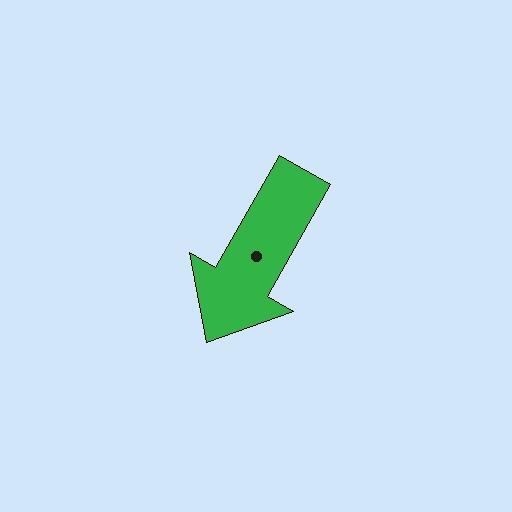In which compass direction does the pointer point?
Southwest.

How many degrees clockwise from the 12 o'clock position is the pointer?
Approximately 210 degrees.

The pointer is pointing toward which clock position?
Roughly 7 o'clock.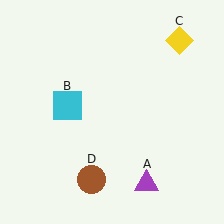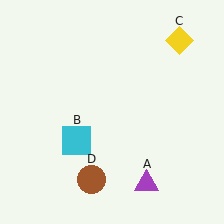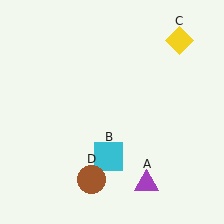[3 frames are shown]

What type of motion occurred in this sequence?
The cyan square (object B) rotated counterclockwise around the center of the scene.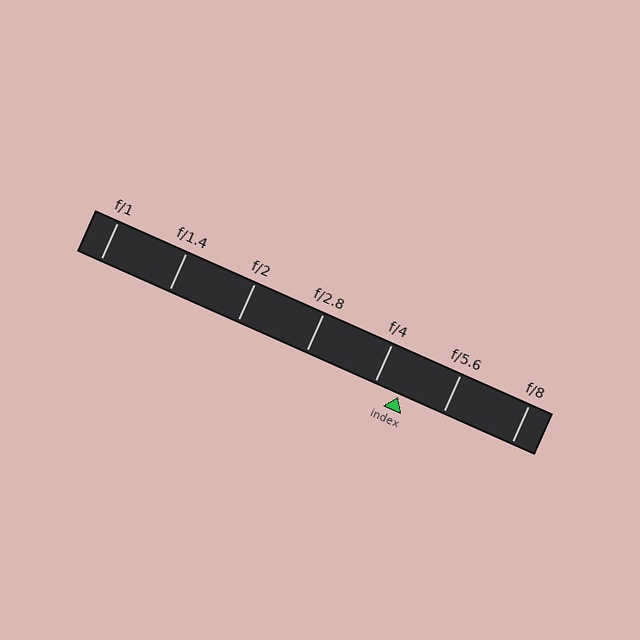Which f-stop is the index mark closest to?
The index mark is closest to f/4.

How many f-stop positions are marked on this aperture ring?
There are 7 f-stop positions marked.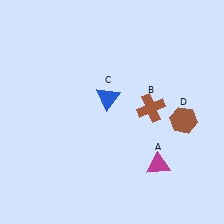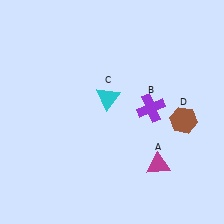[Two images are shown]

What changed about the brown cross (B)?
In Image 1, B is brown. In Image 2, it changed to purple.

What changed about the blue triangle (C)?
In Image 1, C is blue. In Image 2, it changed to cyan.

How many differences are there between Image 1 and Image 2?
There are 2 differences between the two images.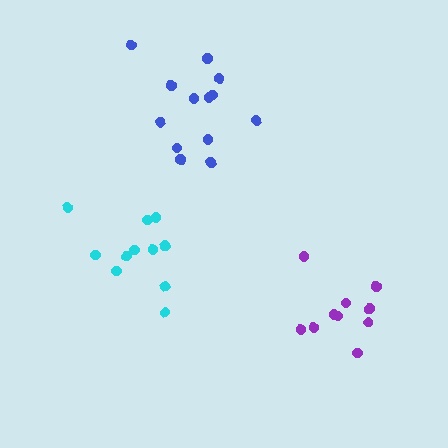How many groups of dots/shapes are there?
There are 3 groups.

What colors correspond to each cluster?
The clusters are colored: blue, purple, cyan.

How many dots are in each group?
Group 1: 13 dots, Group 2: 10 dots, Group 3: 11 dots (34 total).